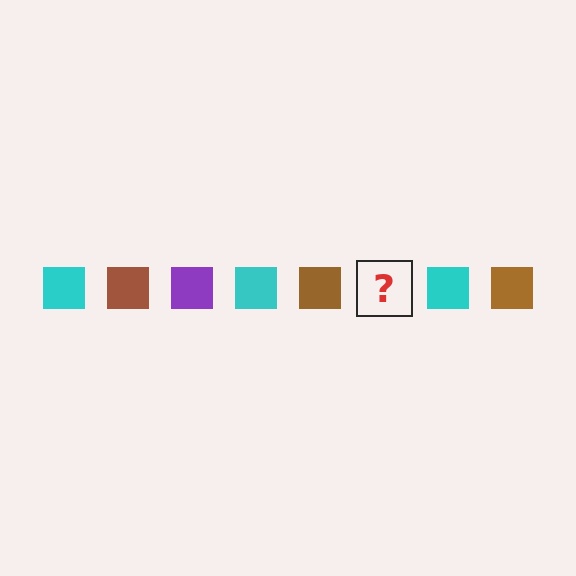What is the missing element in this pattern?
The missing element is a purple square.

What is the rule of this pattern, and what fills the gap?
The rule is that the pattern cycles through cyan, brown, purple squares. The gap should be filled with a purple square.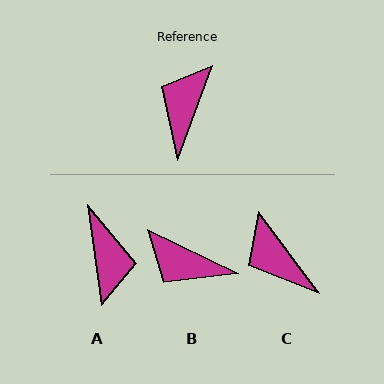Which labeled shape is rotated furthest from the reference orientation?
A, about 152 degrees away.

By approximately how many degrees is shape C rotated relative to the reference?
Approximately 57 degrees counter-clockwise.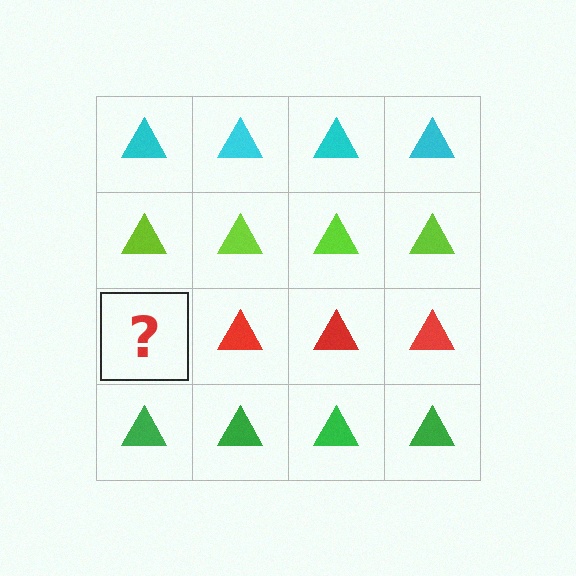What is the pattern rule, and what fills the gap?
The rule is that each row has a consistent color. The gap should be filled with a red triangle.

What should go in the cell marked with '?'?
The missing cell should contain a red triangle.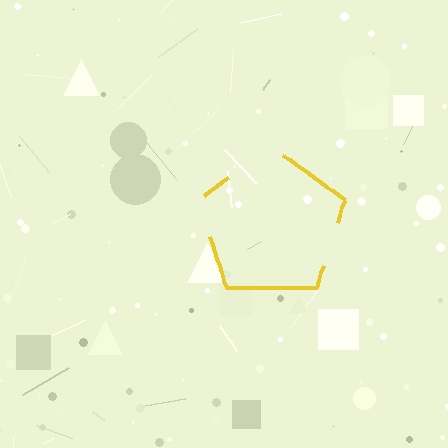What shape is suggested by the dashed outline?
The dashed outline suggests a pentagon.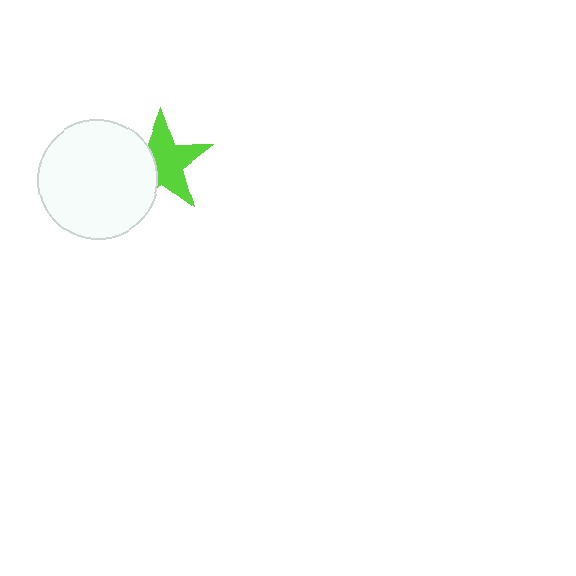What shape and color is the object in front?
The object in front is a white circle.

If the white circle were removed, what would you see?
You would see the complete lime star.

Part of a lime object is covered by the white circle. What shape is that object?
It is a star.